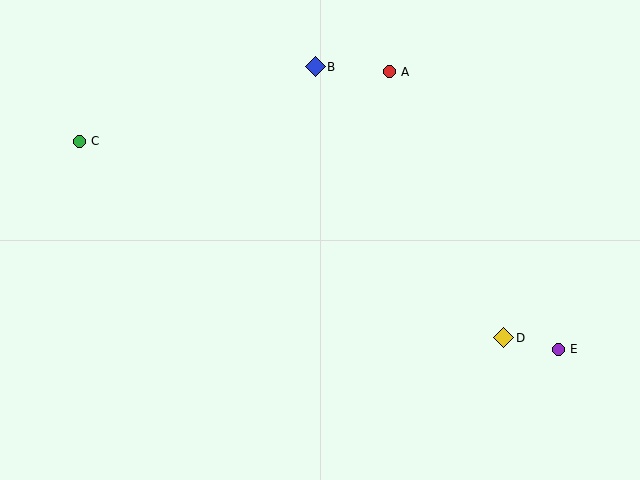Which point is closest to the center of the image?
Point B at (315, 67) is closest to the center.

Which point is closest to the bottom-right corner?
Point E is closest to the bottom-right corner.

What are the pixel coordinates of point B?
Point B is at (315, 67).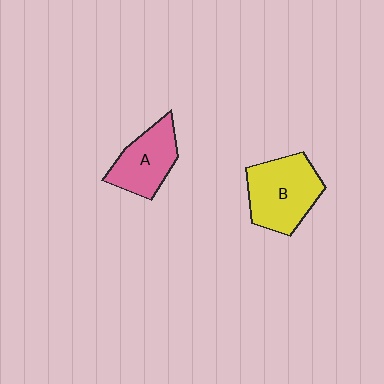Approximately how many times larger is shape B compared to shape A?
Approximately 1.3 times.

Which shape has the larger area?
Shape B (yellow).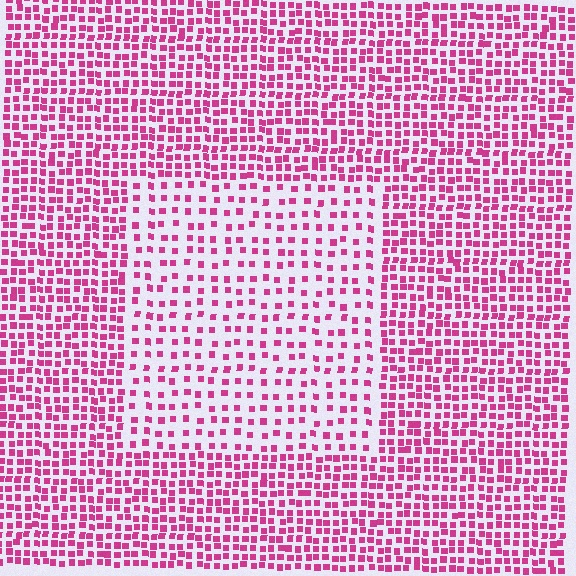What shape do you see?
I see a rectangle.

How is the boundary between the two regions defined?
The boundary is defined by a change in element density (approximately 2.0x ratio). All elements are the same color, size, and shape.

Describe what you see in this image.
The image contains small magenta elements arranged at two different densities. A rectangle-shaped region is visible where the elements are less densely packed than the surrounding area.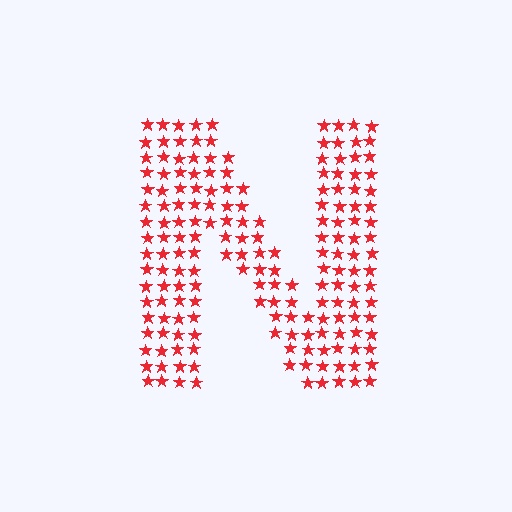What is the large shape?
The large shape is the letter N.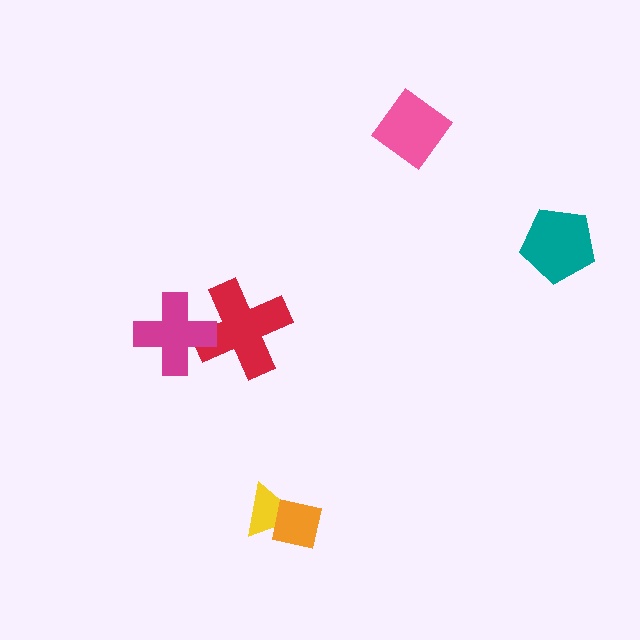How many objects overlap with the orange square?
1 object overlaps with the orange square.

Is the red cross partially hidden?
Yes, it is partially covered by another shape.